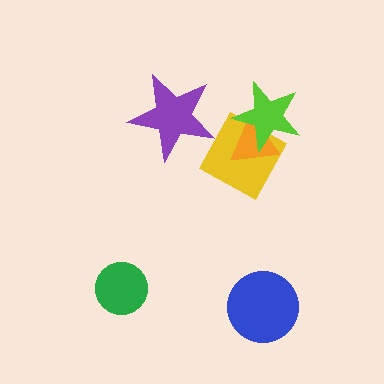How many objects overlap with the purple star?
0 objects overlap with the purple star.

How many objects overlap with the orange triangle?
2 objects overlap with the orange triangle.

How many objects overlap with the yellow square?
2 objects overlap with the yellow square.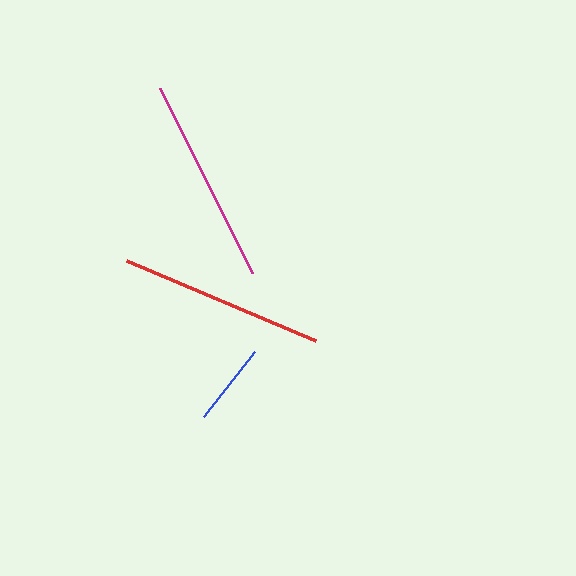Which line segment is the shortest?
The blue line is the shortest at approximately 82 pixels.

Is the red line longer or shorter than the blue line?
The red line is longer than the blue line.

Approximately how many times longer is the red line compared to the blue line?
The red line is approximately 2.5 times the length of the blue line.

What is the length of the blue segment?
The blue segment is approximately 82 pixels long.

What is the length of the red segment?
The red segment is approximately 205 pixels long.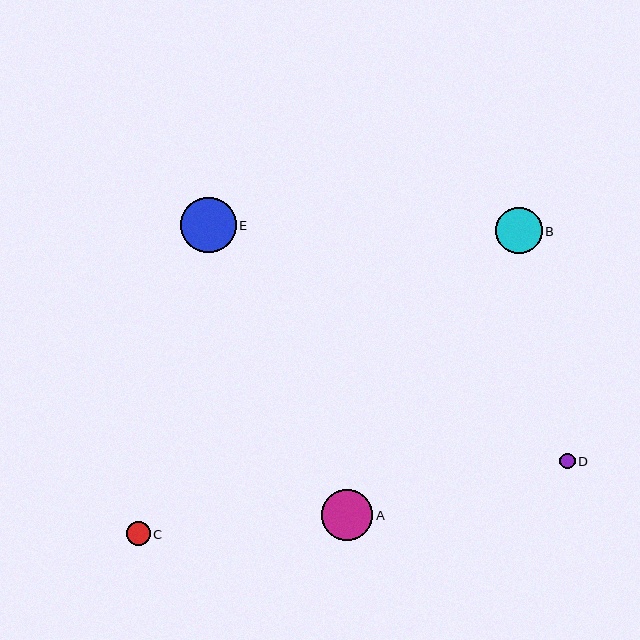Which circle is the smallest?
Circle D is the smallest with a size of approximately 16 pixels.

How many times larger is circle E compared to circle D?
Circle E is approximately 3.6 times the size of circle D.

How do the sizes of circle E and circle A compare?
Circle E and circle A are approximately the same size.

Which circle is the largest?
Circle E is the largest with a size of approximately 56 pixels.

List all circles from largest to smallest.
From largest to smallest: E, A, B, C, D.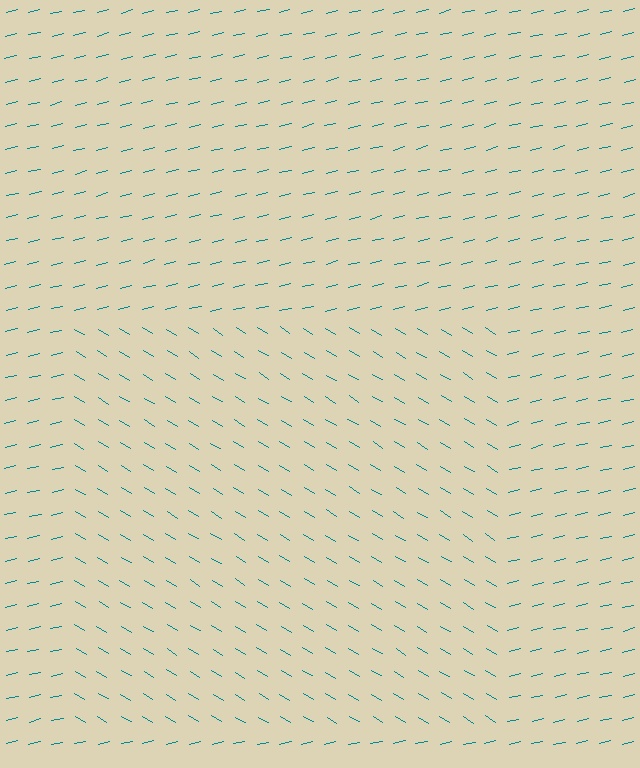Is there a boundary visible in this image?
Yes, there is a texture boundary formed by a change in line orientation.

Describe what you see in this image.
The image is filled with small teal line segments. A rectangle region in the image has lines oriented differently from the surrounding lines, creating a visible texture boundary.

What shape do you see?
I see a rectangle.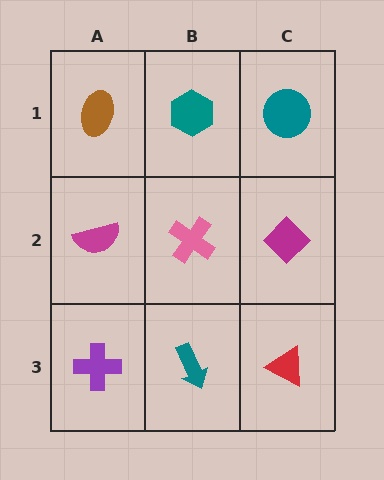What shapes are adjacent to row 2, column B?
A teal hexagon (row 1, column B), a teal arrow (row 3, column B), a magenta semicircle (row 2, column A), a magenta diamond (row 2, column C).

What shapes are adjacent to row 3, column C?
A magenta diamond (row 2, column C), a teal arrow (row 3, column B).